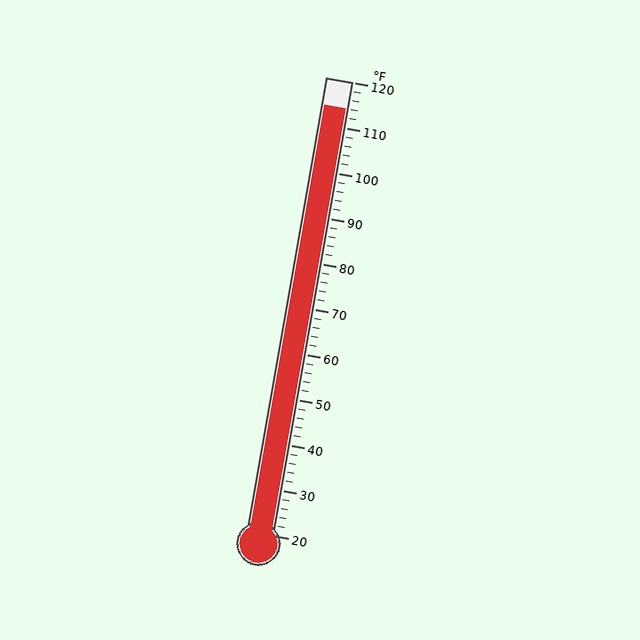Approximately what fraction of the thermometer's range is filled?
The thermometer is filled to approximately 95% of its range.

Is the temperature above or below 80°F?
The temperature is above 80°F.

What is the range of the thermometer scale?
The thermometer scale ranges from 20°F to 120°F.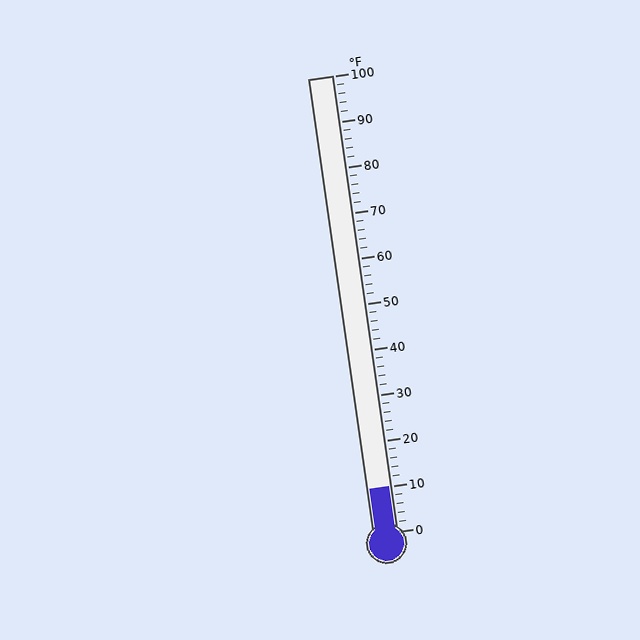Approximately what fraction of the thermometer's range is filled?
The thermometer is filled to approximately 10% of its range.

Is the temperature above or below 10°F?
The temperature is at 10°F.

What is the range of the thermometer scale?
The thermometer scale ranges from 0°F to 100°F.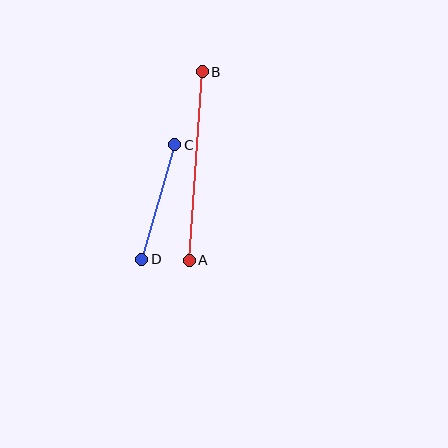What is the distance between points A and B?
The distance is approximately 189 pixels.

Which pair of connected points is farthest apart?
Points A and B are farthest apart.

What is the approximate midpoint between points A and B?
The midpoint is at approximately (196, 166) pixels.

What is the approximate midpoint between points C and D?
The midpoint is at approximately (158, 202) pixels.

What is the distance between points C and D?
The distance is approximately 119 pixels.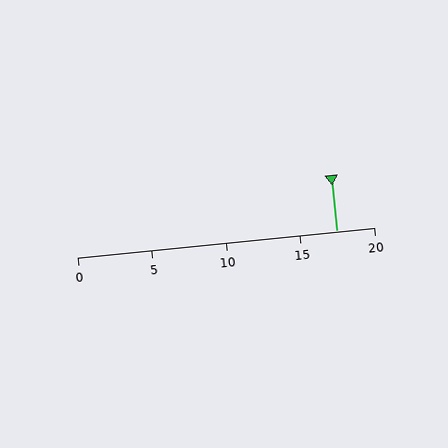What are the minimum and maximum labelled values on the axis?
The axis runs from 0 to 20.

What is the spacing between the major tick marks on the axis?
The major ticks are spaced 5 apart.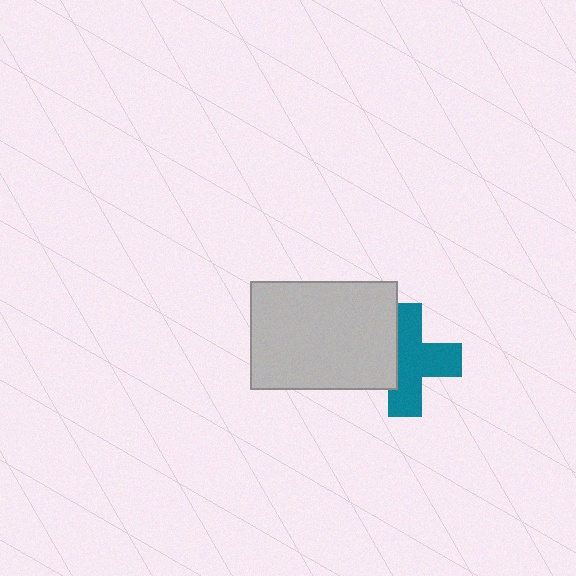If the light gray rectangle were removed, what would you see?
You would see the complete teal cross.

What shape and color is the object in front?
The object in front is a light gray rectangle.